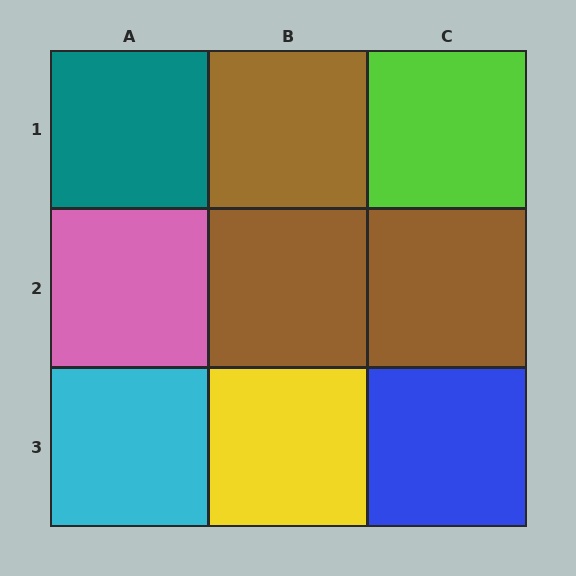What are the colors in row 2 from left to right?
Pink, brown, brown.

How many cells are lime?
1 cell is lime.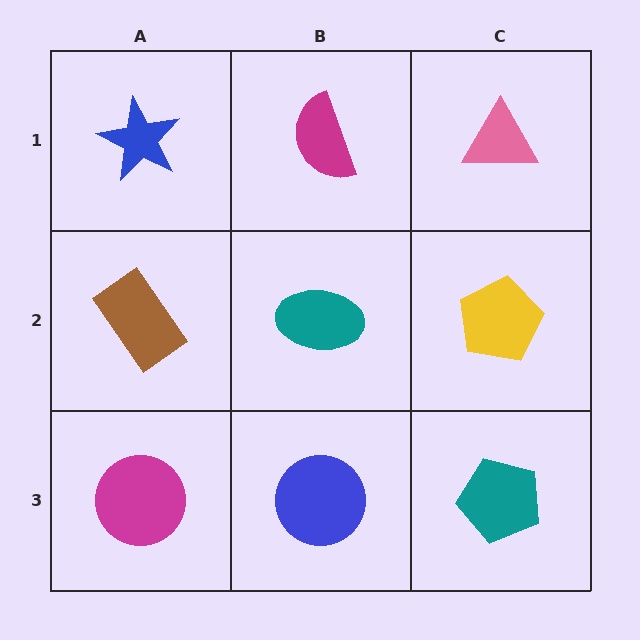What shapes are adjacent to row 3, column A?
A brown rectangle (row 2, column A), a blue circle (row 3, column B).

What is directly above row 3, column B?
A teal ellipse.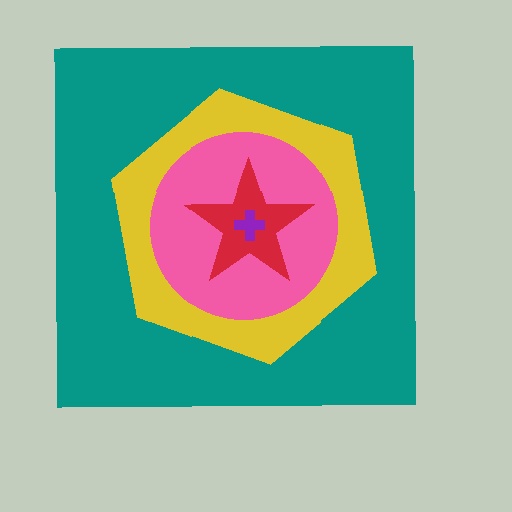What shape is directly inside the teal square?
The yellow hexagon.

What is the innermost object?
The purple cross.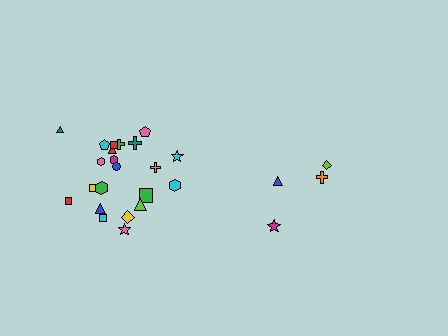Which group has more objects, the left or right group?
The left group.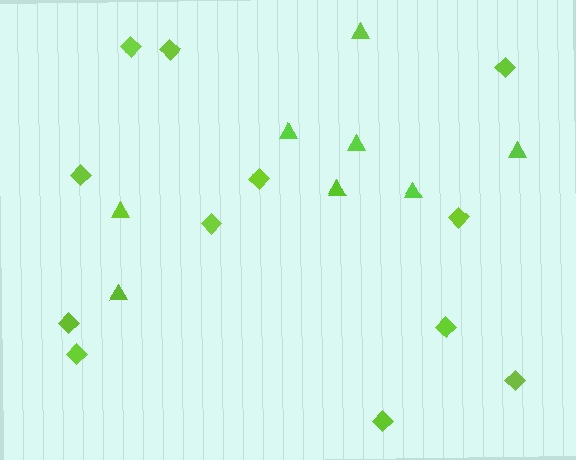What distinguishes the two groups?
There are 2 groups: one group of diamonds (12) and one group of triangles (8).